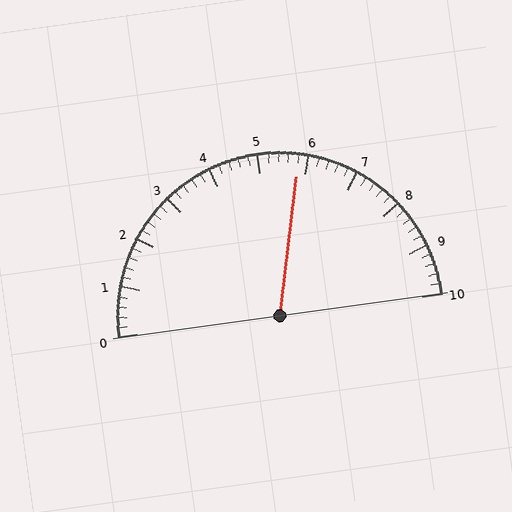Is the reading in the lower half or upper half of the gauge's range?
The reading is in the upper half of the range (0 to 10).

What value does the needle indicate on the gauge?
The needle indicates approximately 5.8.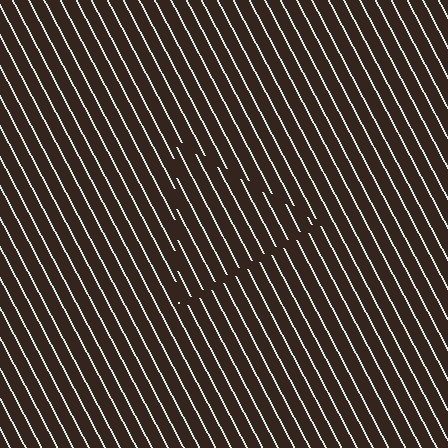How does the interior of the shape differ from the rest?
The interior of the shape contains the same grating, shifted by half a period — the contour is defined by the phase discontinuity where line-ends from the inner and outer gratings abut.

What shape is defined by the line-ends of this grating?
An illusory triangle. The interior of the shape contains the same grating, shifted by half a period — the contour is defined by the phase discontinuity where line-ends from the inner and outer gratings abut.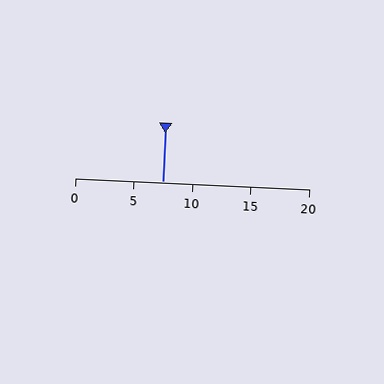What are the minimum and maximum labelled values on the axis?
The axis runs from 0 to 20.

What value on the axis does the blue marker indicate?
The marker indicates approximately 7.5.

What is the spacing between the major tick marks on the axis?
The major ticks are spaced 5 apart.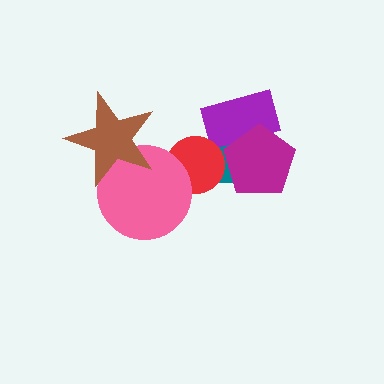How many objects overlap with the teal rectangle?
3 objects overlap with the teal rectangle.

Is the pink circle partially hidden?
Yes, it is partially covered by another shape.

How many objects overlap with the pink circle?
2 objects overlap with the pink circle.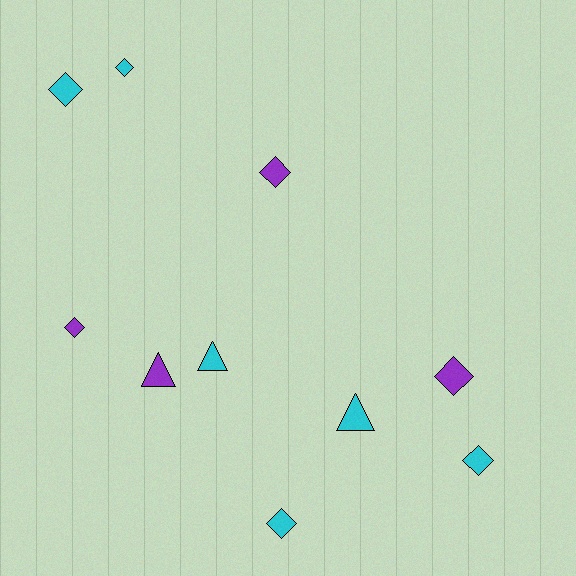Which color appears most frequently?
Cyan, with 6 objects.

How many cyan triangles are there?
There are 2 cyan triangles.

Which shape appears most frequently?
Diamond, with 7 objects.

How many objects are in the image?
There are 10 objects.